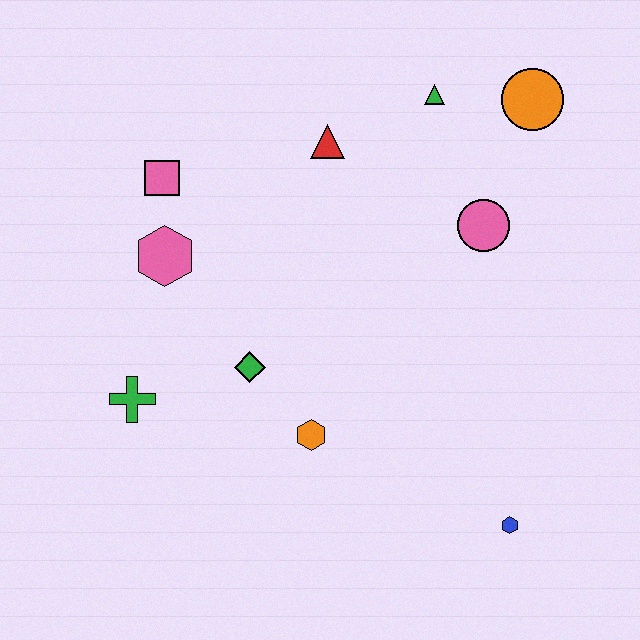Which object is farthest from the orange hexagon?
The orange circle is farthest from the orange hexagon.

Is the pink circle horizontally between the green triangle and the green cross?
No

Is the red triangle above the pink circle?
Yes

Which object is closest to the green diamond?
The orange hexagon is closest to the green diamond.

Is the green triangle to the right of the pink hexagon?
Yes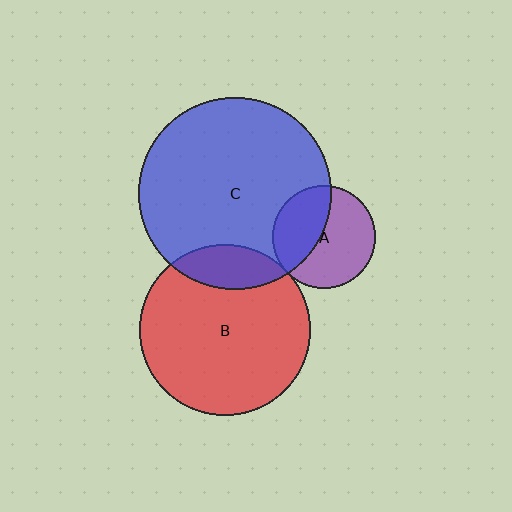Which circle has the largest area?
Circle C (blue).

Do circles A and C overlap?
Yes.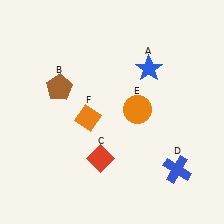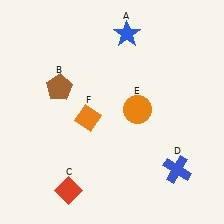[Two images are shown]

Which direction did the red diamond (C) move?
The red diamond (C) moved left.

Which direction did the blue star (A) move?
The blue star (A) moved up.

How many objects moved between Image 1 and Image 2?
2 objects moved between the two images.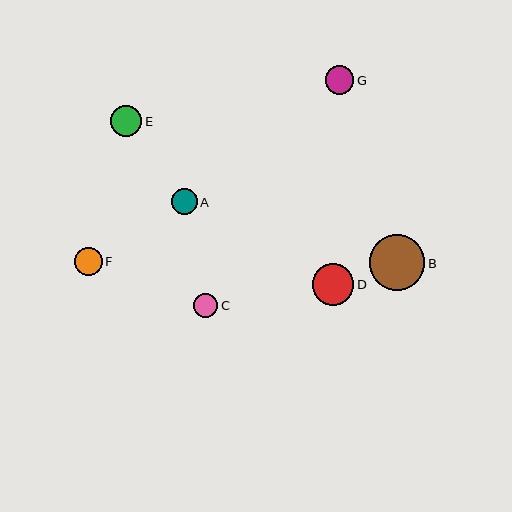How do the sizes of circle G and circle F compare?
Circle G and circle F are approximately the same size.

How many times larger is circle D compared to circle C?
Circle D is approximately 1.7 times the size of circle C.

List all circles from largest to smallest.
From largest to smallest: B, D, E, G, F, A, C.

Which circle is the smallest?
Circle C is the smallest with a size of approximately 24 pixels.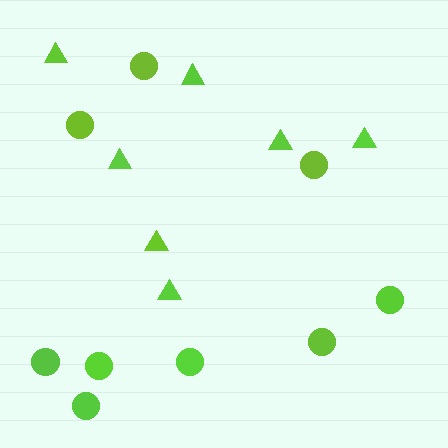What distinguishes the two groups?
There are 2 groups: one group of triangles (7) and one group of circles (9).